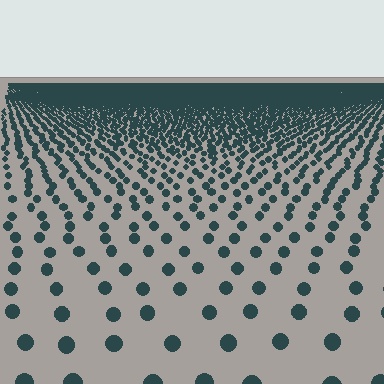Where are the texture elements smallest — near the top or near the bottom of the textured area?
Near the top.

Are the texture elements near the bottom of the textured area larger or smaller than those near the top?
Larger. Near the bottom, elements are closer to the viewer and appear at a bigger on-screen size.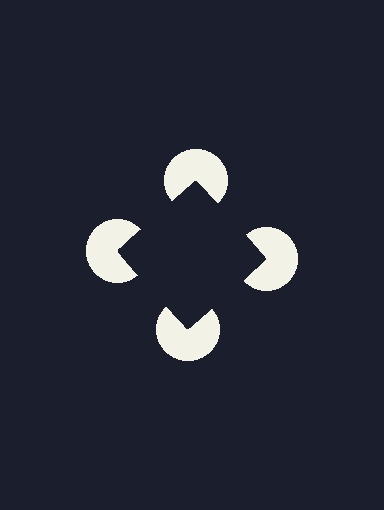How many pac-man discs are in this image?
There are 4 — one at each vertex of the illusory square.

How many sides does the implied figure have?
4 sides.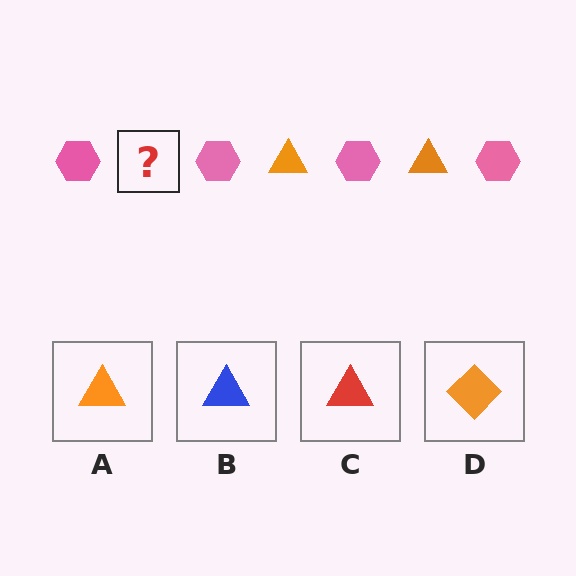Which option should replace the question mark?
Option A.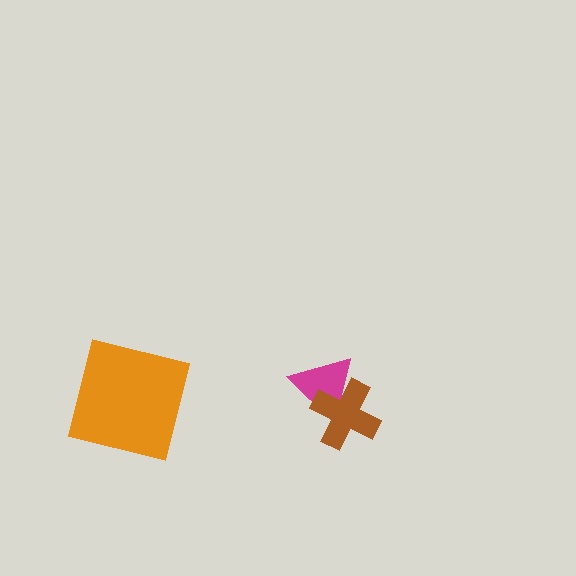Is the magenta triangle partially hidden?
Yes, it is partially covered by another shape.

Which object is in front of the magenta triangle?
The brown cross is in front of the magenta triangle.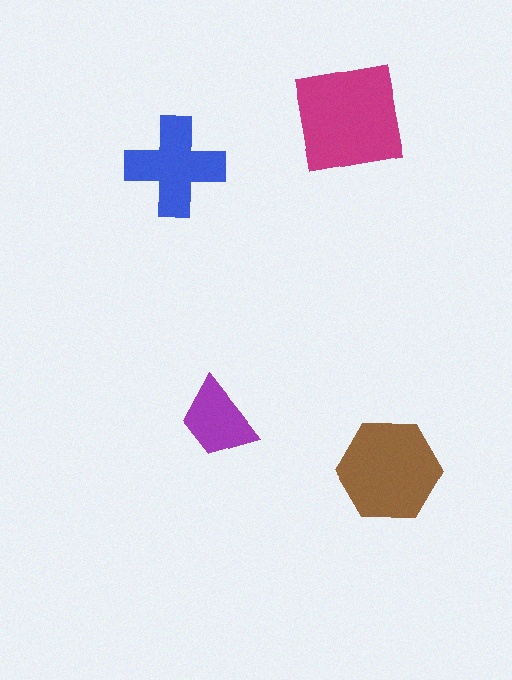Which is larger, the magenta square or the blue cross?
The magenta square.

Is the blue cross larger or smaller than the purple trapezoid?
Larger.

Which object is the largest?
The magenta square.